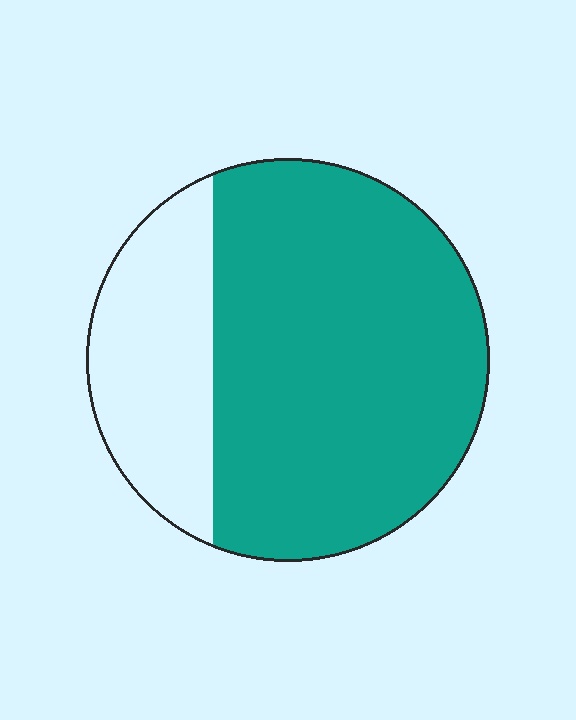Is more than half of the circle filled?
Yes.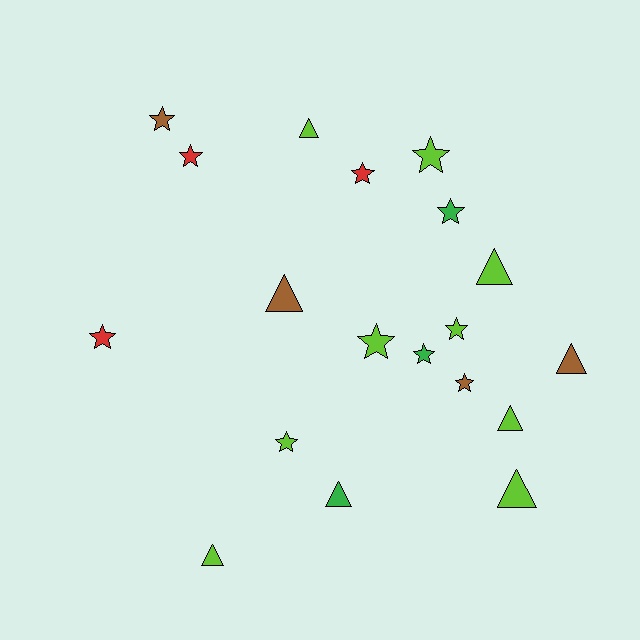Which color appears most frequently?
Lime, with 9 objects.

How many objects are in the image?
There are 19 objects.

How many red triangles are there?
There are no red triangles.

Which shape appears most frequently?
Star, with 11 objects.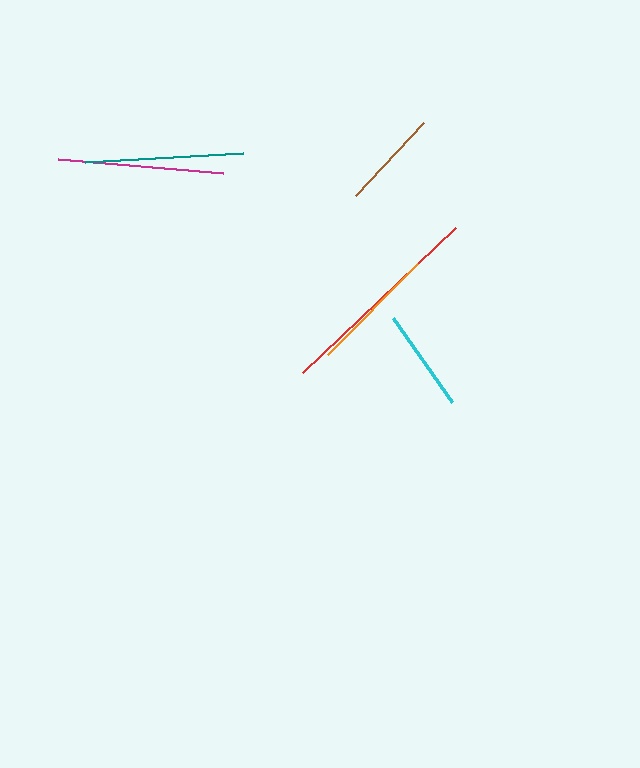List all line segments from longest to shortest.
From longest to shortest: red, magenta, teal, orange, cyan, brown.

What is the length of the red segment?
The red segment is approximately 211 pixels long.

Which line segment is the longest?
The red line is the longest at approximately 211 pixels.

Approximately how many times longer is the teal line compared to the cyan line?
The teal line is approximately 1.5 times the length of the cyan line.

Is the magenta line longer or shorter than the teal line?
The magenta line is longer than the teal line.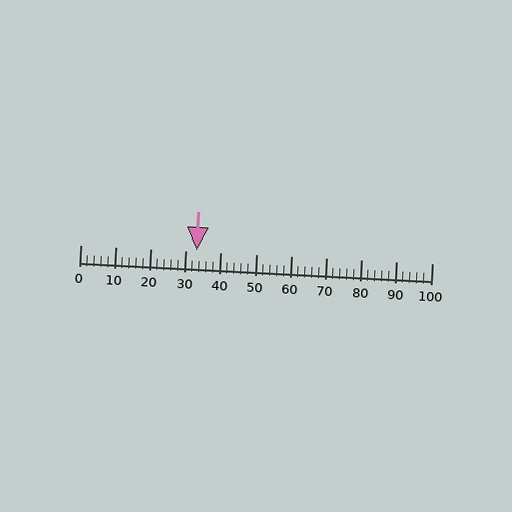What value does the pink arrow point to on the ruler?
The pink arrow points to approximately 33.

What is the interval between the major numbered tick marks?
The major tick marks are spaced 10 units apart.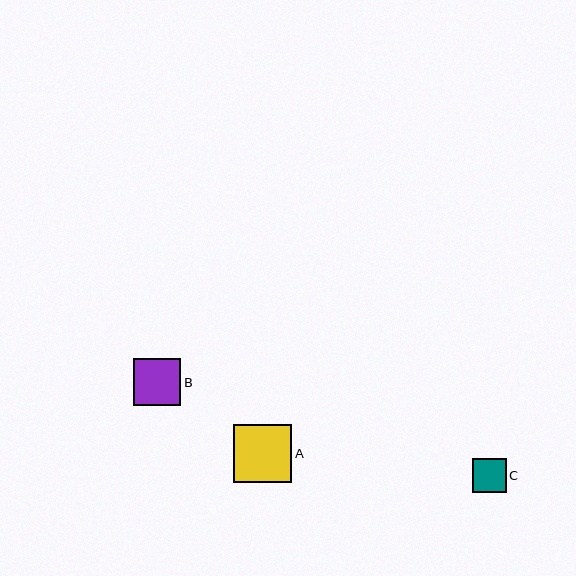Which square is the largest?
Square A is the largest with a size of approximately 58 pixels.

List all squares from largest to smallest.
From largest to smallest: A, B, C.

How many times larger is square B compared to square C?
Square B is approximately 1.4 times the size of square C.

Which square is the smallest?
Square C is the smallest with a size of approximately 33 pixels.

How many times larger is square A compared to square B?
Square A is approximately 1.2 times the size of square B.